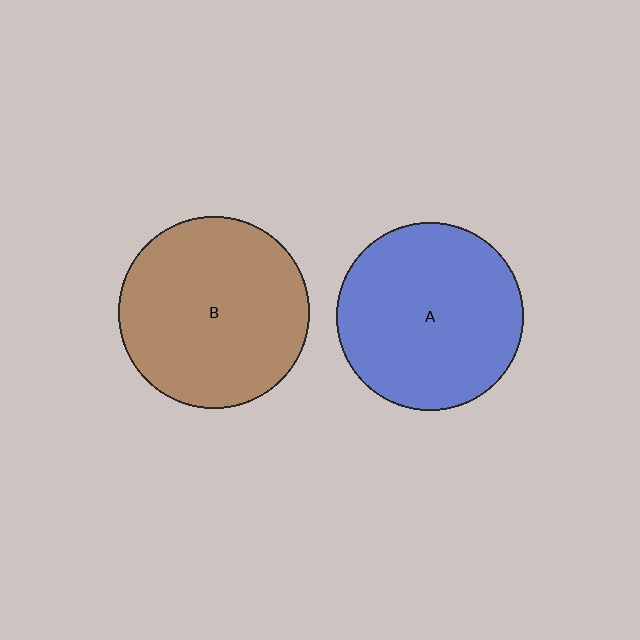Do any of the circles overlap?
No, none of the circles overlap.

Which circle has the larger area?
Circle B (brown).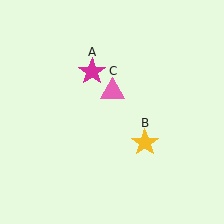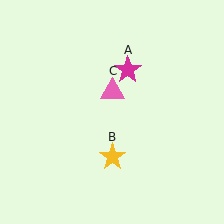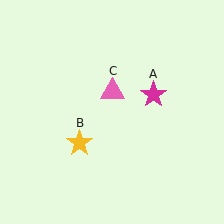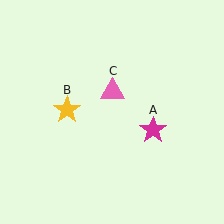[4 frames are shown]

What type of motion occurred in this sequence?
The magenta star (object A), yellow star (object B) rotated clockwise around the center of the scene.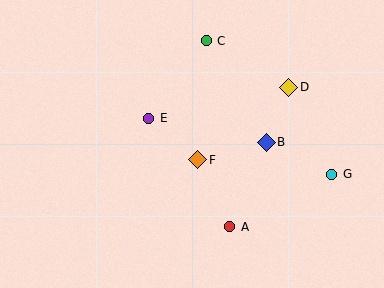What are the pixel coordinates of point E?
Point E is at (149, 118).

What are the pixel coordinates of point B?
Point B is at (266, 142).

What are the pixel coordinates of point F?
Point F is at (198, 160).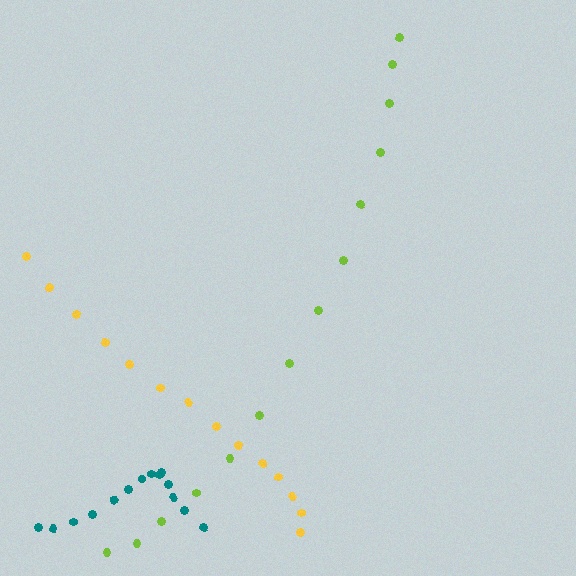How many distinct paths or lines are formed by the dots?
There are 3 distinct paths.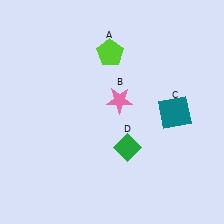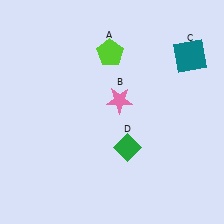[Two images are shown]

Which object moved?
The teal square (C) moved up.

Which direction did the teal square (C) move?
The teal square (C) moved up.